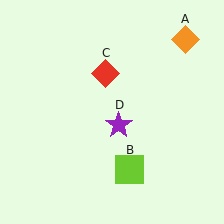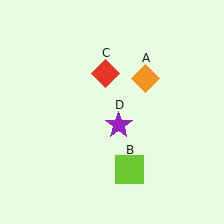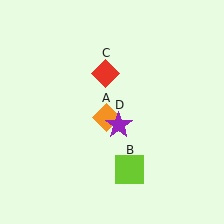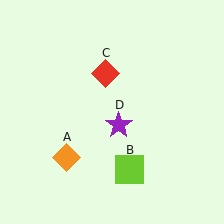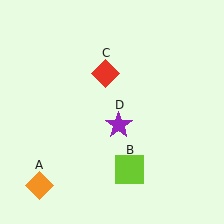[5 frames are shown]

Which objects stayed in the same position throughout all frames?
Lime square (object B) and red diamond (object C) and purple star (object D) remained stationary.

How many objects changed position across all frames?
1 object changed position: orange diamond (object A).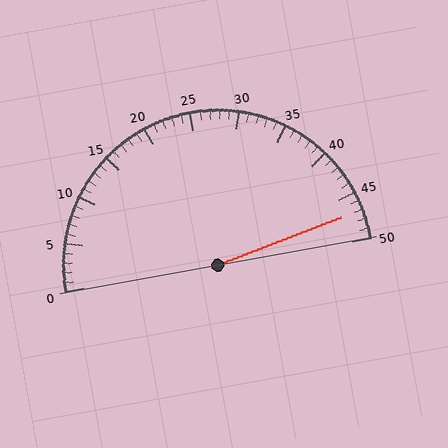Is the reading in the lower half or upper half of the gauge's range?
The reading is in the upper half of the range (0 to 50).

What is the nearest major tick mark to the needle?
The nearest major tick mark is 45.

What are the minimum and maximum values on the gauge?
The gauge ranges from 0 to 50.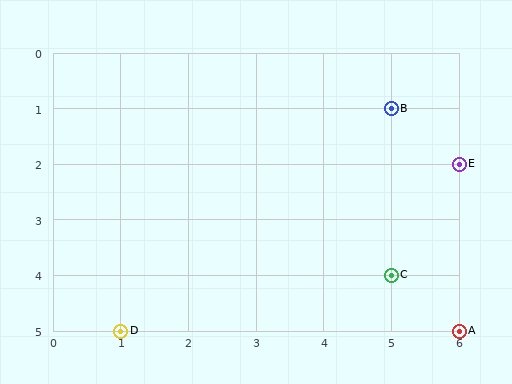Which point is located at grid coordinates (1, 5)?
Point D is at (1, 5).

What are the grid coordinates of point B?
Point B is at grid coordinates (5, 1).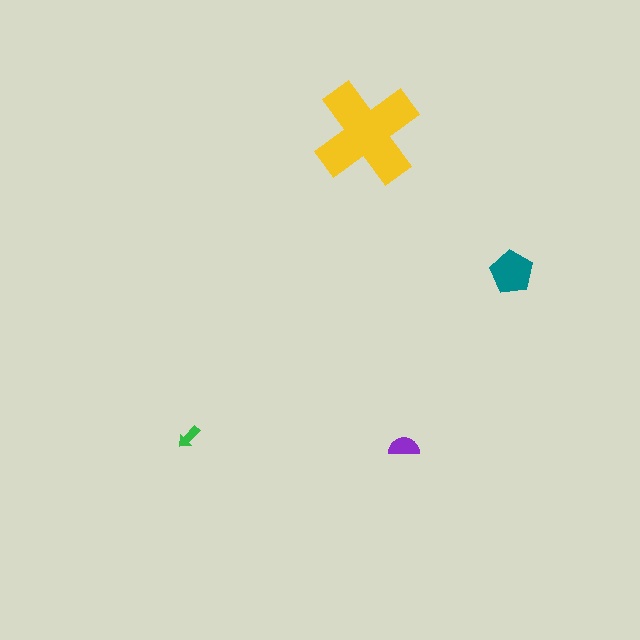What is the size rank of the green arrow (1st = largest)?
4th.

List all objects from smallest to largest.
The green arrow, the purple semicircle, the teal pentagon, the yellow cross.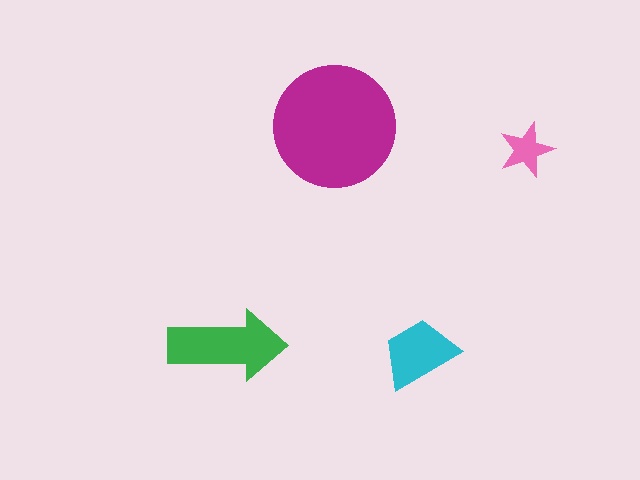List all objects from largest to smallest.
The magenta circle, the green arrow, the cyan trapezoid, the pink star.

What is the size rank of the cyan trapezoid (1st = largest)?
3rd.